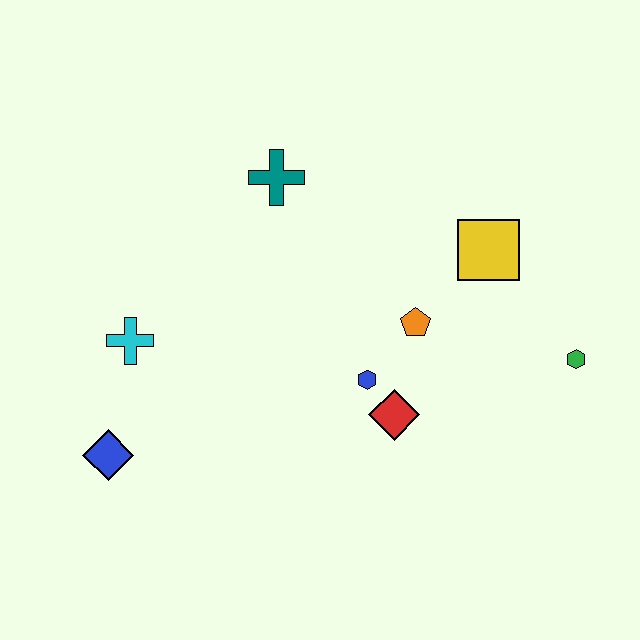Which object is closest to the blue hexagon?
The red diamond is closest to the blue hexagon.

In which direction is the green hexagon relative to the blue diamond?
The green hexagon is to the right of the blue diamond.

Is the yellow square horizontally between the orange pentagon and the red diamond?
No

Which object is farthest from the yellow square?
The blue diamond is farthest from the yellow square.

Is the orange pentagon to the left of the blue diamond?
No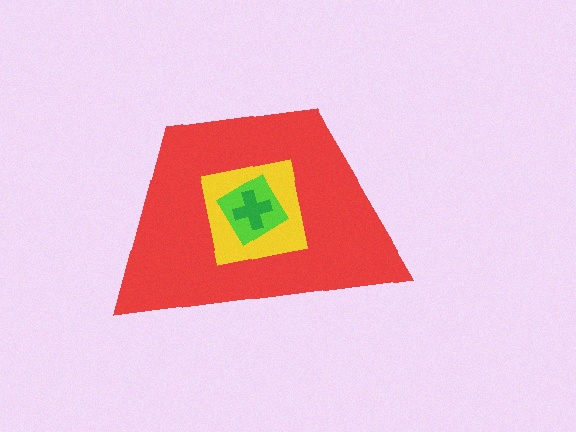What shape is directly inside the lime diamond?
The green cross.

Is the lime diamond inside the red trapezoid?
Yes.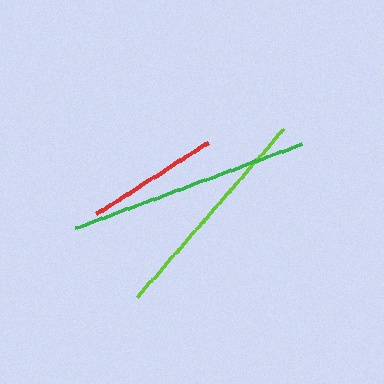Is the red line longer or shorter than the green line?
The green line is longer than the red line.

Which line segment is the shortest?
The red line is the shortest at approximately 133 pixels.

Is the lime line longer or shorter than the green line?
The green line is longer than the lime line.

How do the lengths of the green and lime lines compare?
The green and lime lines are approximately the same length.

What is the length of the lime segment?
The lime segment is approximately 223 pixels long.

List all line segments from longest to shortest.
From longest to shortest: green, lime, red.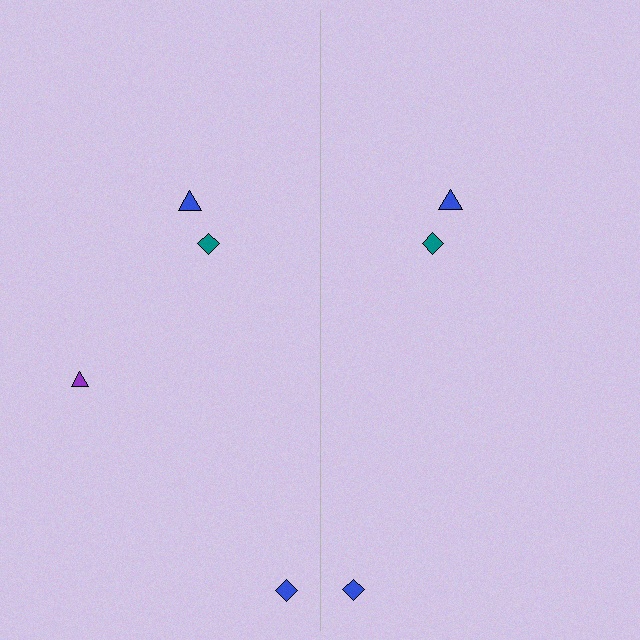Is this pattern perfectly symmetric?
No, the pattern is not perfectly symmetric. A purple triangle is missing from the right side.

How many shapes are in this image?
There are 7 shapes in this image.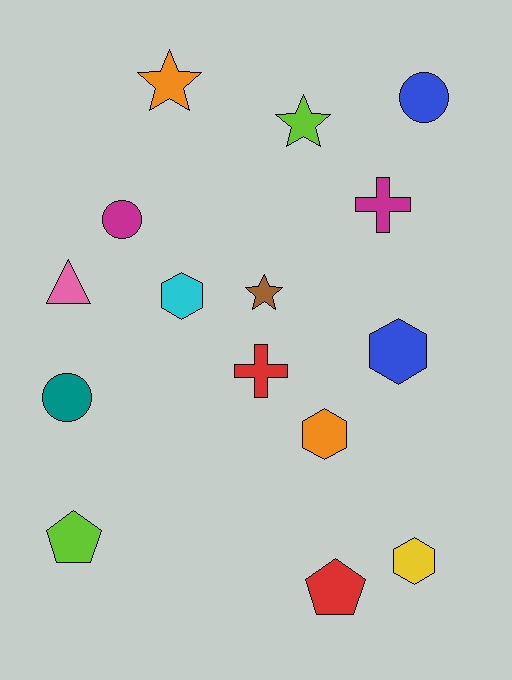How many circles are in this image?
There are 3 circles.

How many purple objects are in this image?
There are no purple objects.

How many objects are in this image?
There are 15 objects.